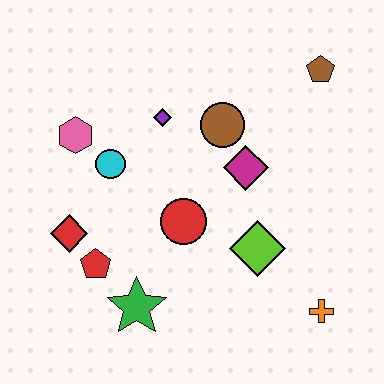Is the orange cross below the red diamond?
Yes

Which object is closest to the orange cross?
The lime diamond is closest to the orange cross.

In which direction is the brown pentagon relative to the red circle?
The brown pentagon is above the red circle.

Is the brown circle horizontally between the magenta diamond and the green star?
Yes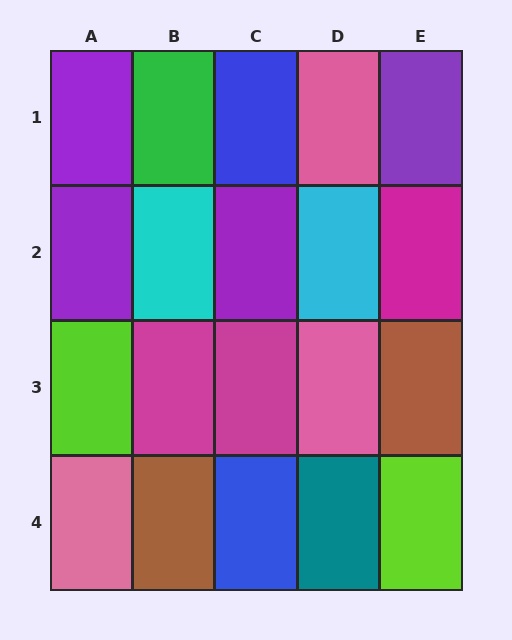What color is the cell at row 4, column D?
Teal.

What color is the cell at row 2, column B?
Cyan.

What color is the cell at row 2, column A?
Purple.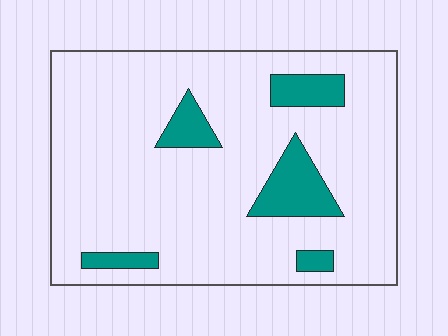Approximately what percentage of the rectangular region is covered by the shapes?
Approximately 15%.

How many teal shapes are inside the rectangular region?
5.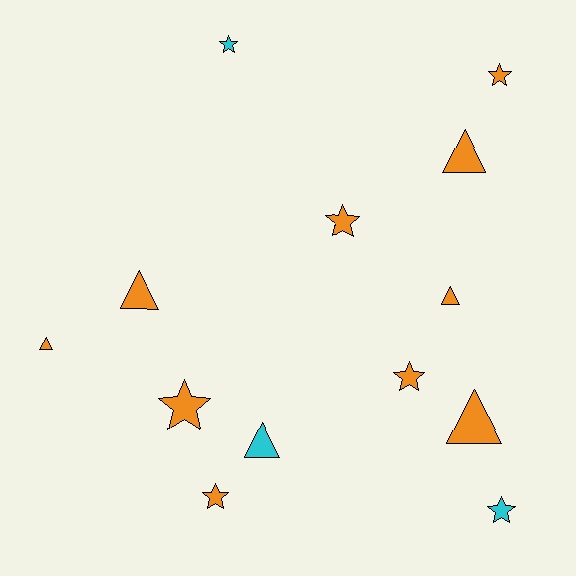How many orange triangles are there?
There are 5 orange triangles.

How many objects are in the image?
There are 13 objects.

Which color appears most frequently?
Orange, with 10 objects.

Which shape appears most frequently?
Star, with 7 objects.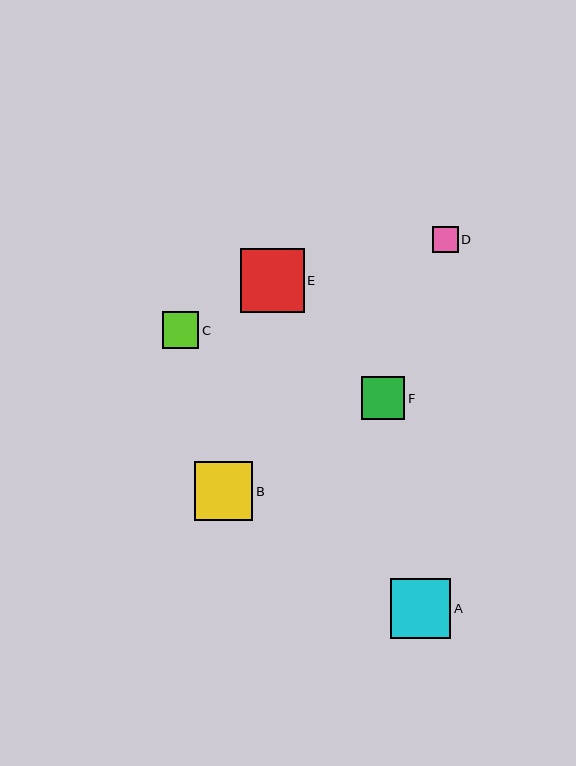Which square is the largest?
Square E is the largest with a size of approximately 64 pixels.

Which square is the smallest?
Square D is the smallest with a size of approximately 26 pixels.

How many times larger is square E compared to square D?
Square E is approximately 2.5 times the size of square D.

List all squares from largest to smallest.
From largest to smallest: E, A, B, F, C, D.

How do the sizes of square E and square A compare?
Square E and square A are approximately the same size.